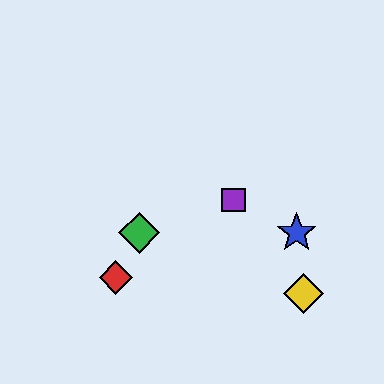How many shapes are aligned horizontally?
2 shapes (the blue star, the green diamond) are aligned horizontally.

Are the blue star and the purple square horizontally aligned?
No, the blue star is at y≈233 and the purple square is at y≈200.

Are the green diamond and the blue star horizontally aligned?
Yes, both are at y≈233.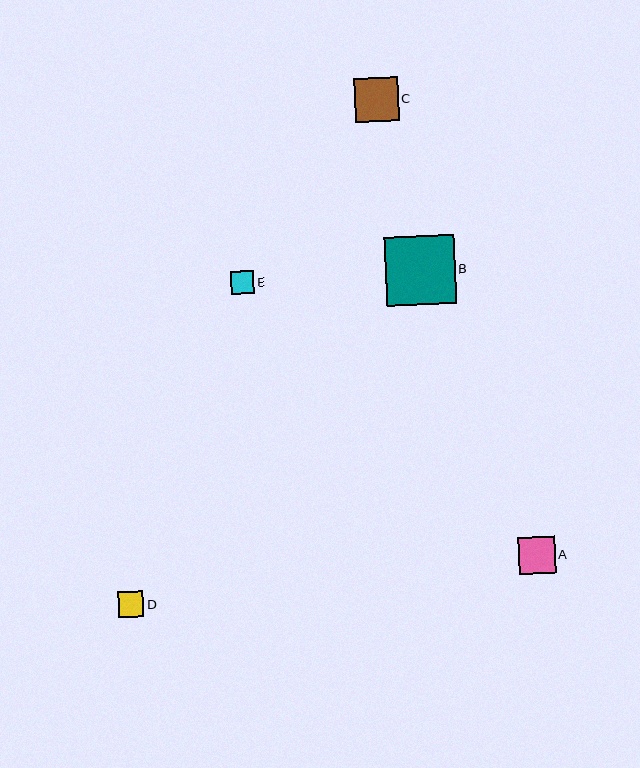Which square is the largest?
Square B is the largest with a size of approximately 69 pixels.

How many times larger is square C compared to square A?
Square C is approximately 1.2 times the size of square A.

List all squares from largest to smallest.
From largest to smallest: B, C, A, D, E.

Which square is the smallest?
Square E is the smallest with a size of approximately 23 pixels.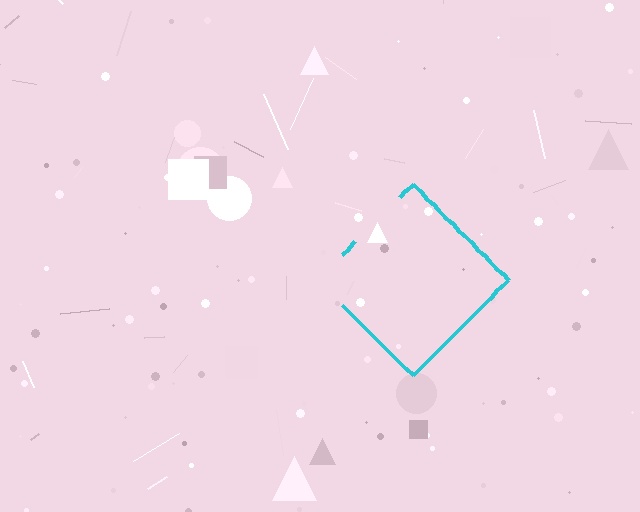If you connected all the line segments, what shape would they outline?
They would outline a diamond.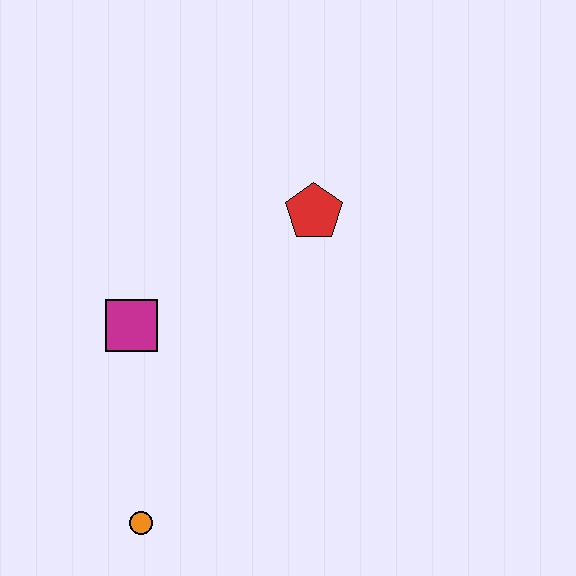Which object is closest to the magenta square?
The orange circle is closest to the magenta square.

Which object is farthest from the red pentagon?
The orange circle is farthest from the red pentagon.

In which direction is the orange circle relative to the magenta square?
The orange circle is below the magenta square.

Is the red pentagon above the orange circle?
Yes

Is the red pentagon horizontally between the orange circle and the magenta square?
No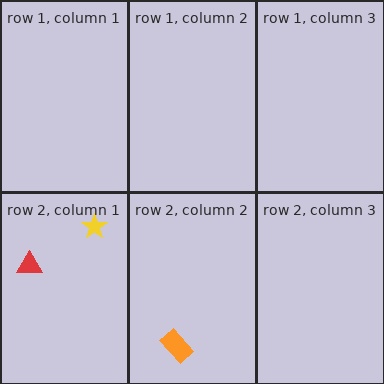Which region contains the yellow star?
The row 2, column 1 region.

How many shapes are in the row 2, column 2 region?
1.